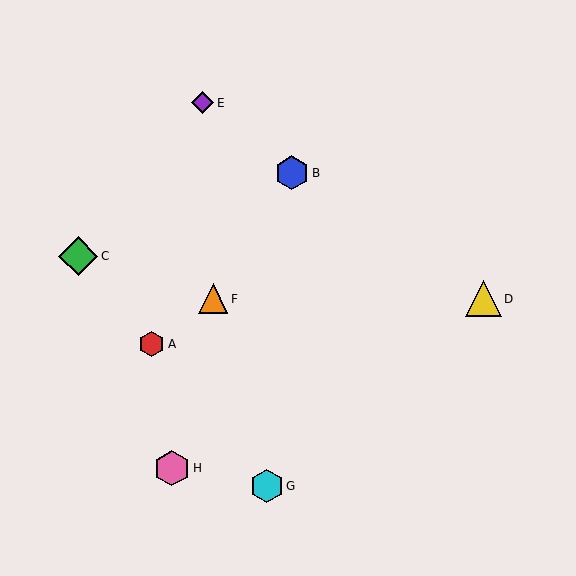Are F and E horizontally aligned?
No, F is at y≈299 and E is at y≈103.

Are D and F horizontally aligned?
Yes, both are at y≈299.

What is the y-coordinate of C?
Object C is at y≈256.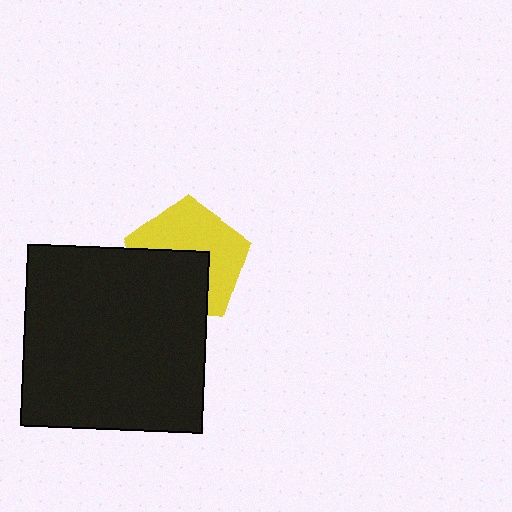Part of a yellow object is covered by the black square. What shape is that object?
It is a pentagon.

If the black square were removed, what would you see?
You would see the complete yellow pentagon.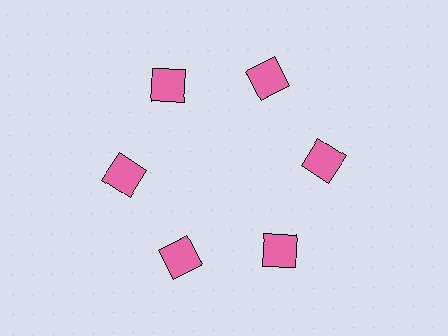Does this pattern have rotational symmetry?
Yes, this pattern has 6-fold rotational symmetry. It looks the same after rotating 60 degrees around the center.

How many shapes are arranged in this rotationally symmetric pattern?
There are 6 shapes, arranged in 6 groups of 1.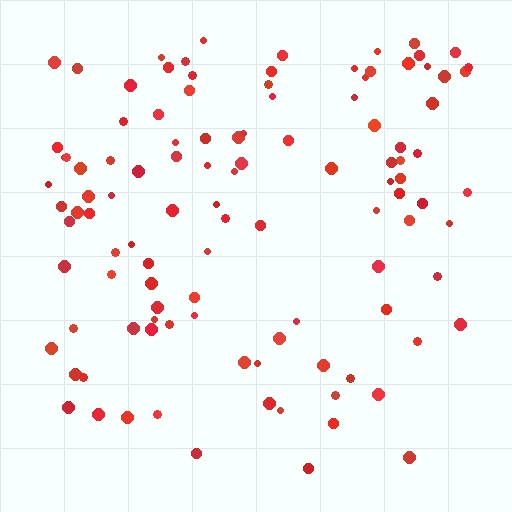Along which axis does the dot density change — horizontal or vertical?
Vertical.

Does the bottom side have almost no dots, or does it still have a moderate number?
Still a moderate number, just noticeably fewer than the top.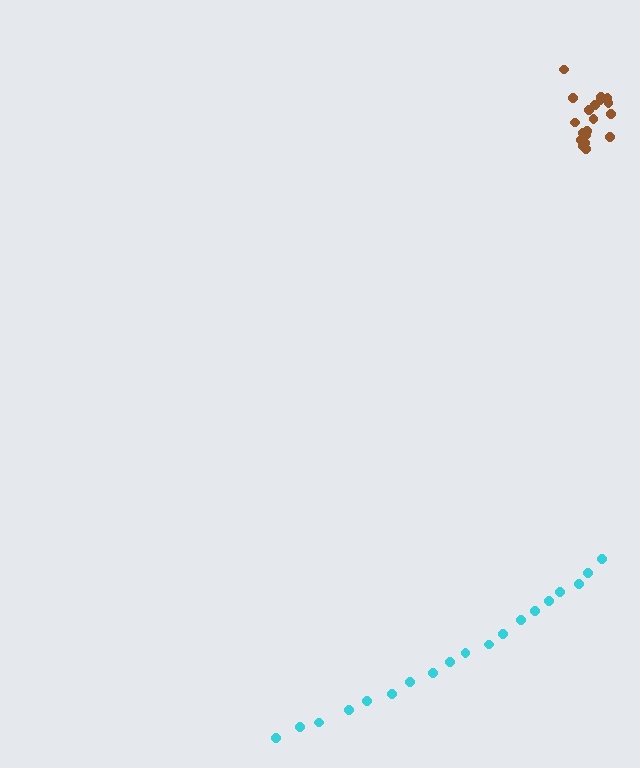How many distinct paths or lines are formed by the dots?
There are 2 distinct paths.